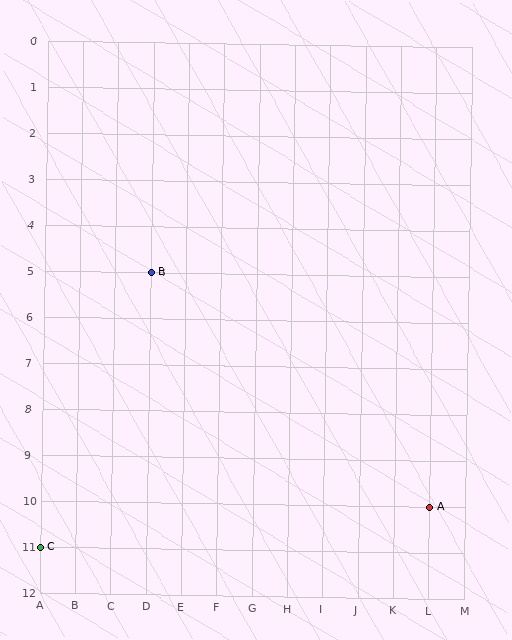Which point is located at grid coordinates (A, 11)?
Point C is at (A, 11).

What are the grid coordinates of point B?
Point B is at grid coordinates (D, 5).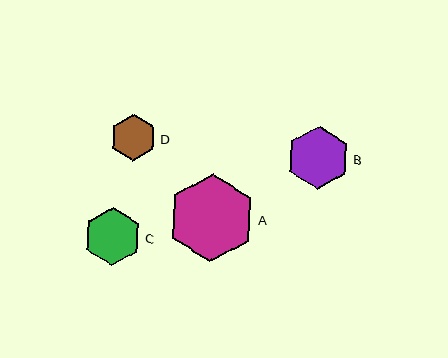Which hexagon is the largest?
Hexagon A is the largest with a size of approximately 88 pixels.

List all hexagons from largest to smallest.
From largest to smallest: A, B, C, D.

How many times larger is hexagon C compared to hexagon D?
Hexagon C is approximately 1.2 times the size of hexagon D.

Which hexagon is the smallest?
Hexagon D is the smallest with a size of approximately 47 pixels.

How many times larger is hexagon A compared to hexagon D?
Hexagon A is approximately 1.9 times the size of hexagon D.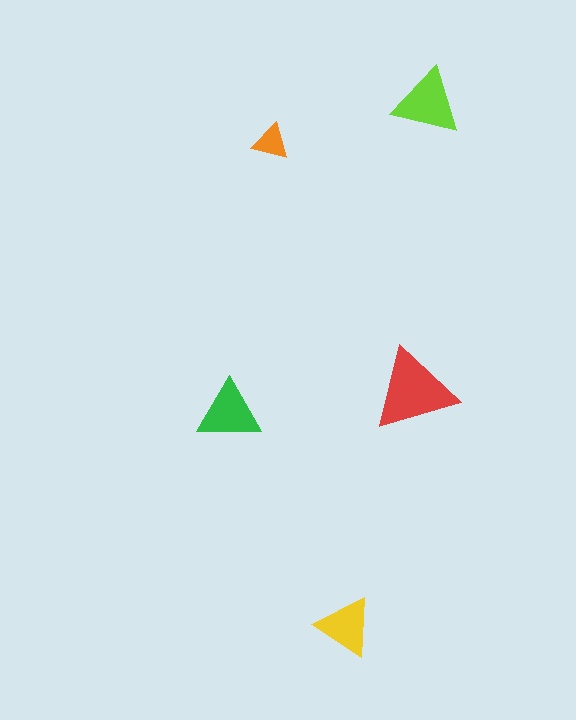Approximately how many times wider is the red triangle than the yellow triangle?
About 1.5 times wider.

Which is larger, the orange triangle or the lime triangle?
The lime one.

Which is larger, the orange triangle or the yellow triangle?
The yellow one.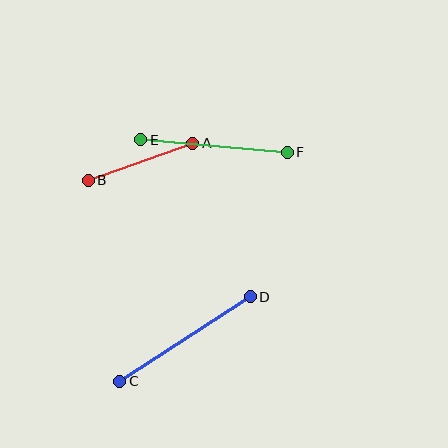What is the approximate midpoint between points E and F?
The midpoint is at approximately (214, 146) pixels.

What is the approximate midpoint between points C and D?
The midpoint is at approximately (185, 339) pixels.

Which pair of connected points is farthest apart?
Points C and D are farthest apart.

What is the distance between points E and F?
The distance is approximately 147 pixels.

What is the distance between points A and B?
The distance is approximately 111 pixels.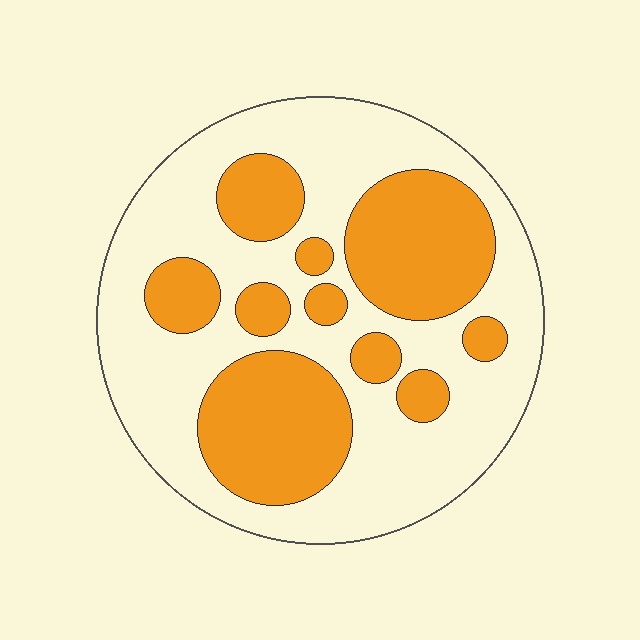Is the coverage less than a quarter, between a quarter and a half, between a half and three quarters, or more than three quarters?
Between a quarter and a half.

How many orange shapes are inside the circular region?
10.